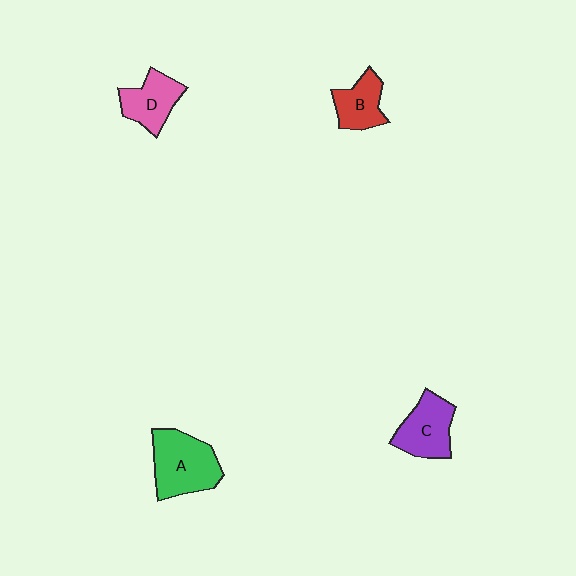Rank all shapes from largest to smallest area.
From largest to smallest: A (green), C (purple), D (pink), B (red).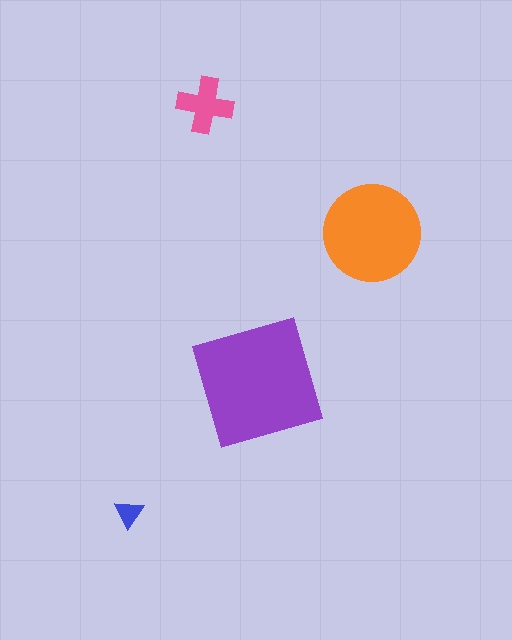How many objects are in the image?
There are 4 objects in the image.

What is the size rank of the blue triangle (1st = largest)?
4th.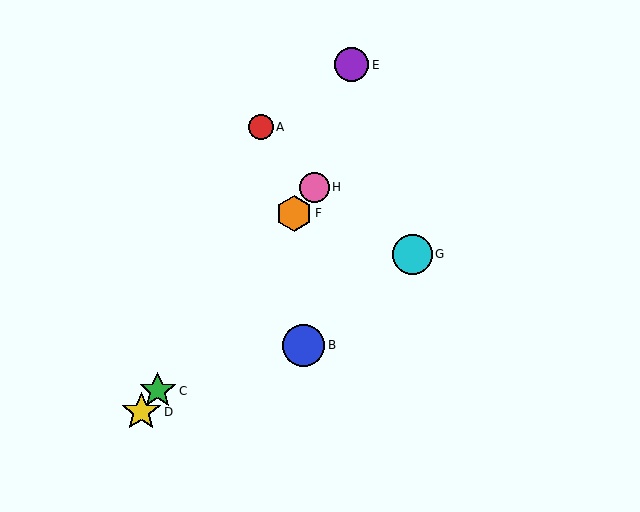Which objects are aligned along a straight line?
Objects C, D, F, H are aligned along a straight line.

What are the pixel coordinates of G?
Object G is at (412, 254).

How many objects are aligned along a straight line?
4 objects (C, D, F, H) are aligned along a straight line.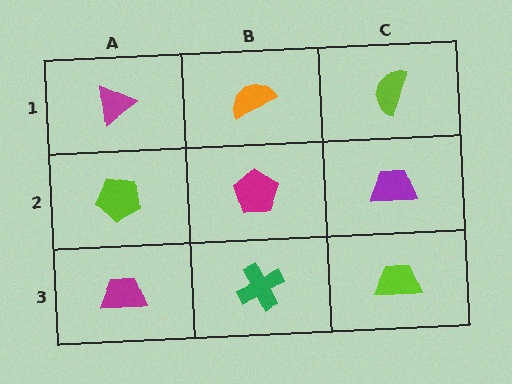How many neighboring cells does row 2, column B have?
4.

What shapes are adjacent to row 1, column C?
A purple trapezoid (row 2, column C), an orange semicircle (row 1, column B).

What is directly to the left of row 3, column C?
A green cross.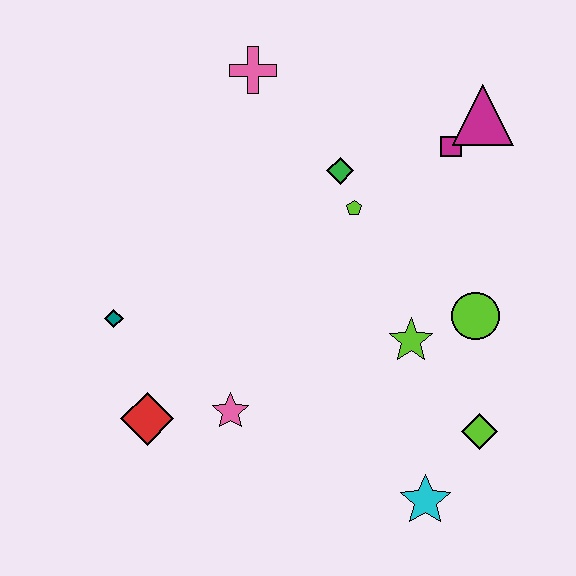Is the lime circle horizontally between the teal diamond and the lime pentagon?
No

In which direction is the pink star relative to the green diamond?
The pink star is below the green diamond.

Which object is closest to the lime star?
The lime circle is closest to the lime star.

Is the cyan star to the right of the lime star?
Yes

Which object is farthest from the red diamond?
The magenta triangle is farthest from the red diamond.